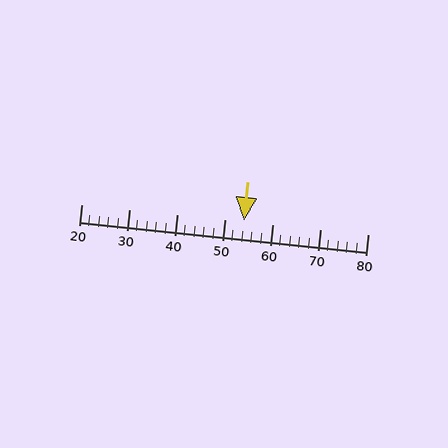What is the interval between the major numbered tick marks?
The major tick marks are spaced 10 units apart.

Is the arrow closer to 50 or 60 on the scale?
The arrow is closer to 50.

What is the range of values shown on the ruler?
The ruler shows values from 20 to 80.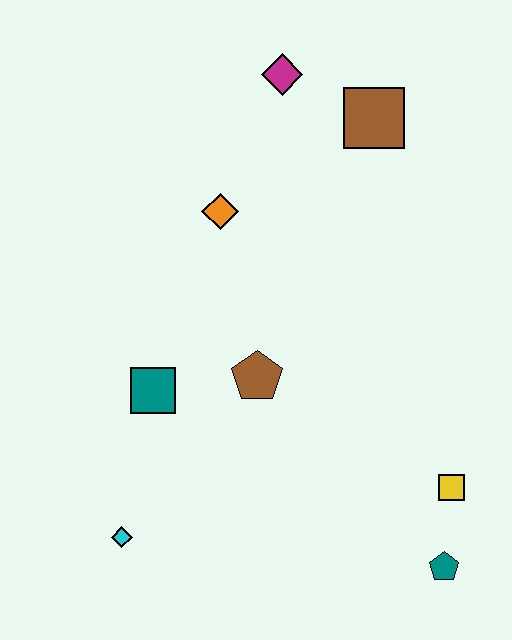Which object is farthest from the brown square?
The cyan diamond is farthest from the brown square.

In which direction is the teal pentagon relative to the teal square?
The teal pentagon is to the right of the teal square.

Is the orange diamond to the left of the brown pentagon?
Yes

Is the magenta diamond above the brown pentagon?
Yes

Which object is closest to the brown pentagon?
The teal square is closest to the brown pentagon.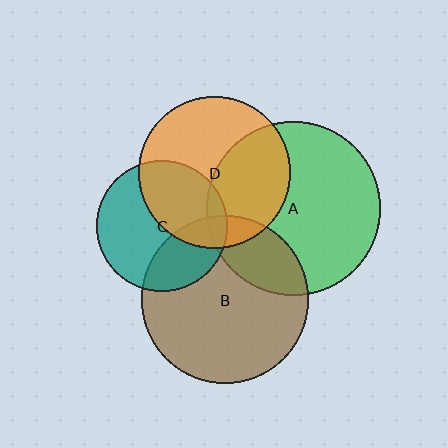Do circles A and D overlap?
Yes.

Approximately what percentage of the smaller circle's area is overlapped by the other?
Approximately 40%.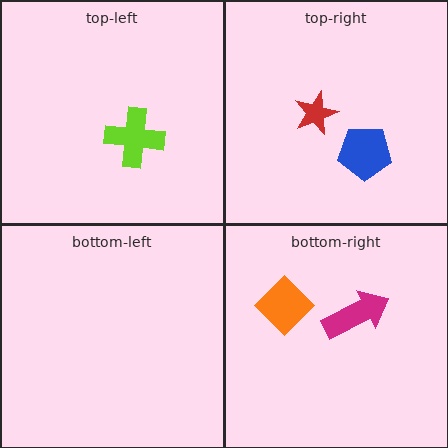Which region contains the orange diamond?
The bottom-right region.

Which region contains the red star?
The top-right region.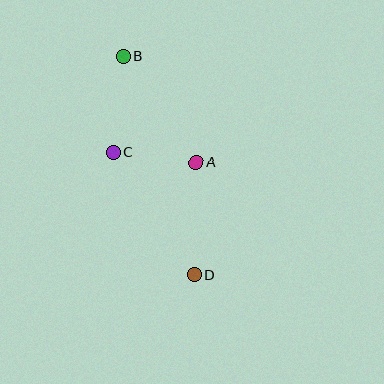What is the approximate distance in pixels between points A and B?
The distance between A and B is approximately 129 pixels.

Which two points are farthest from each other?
Points B and D are farthest from each other.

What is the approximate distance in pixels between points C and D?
The distance between C and D is approximately 147 pixels.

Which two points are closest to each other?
Points A and C are closest to each other.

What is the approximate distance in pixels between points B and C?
The distance between B and C is approximately 96 pixels.